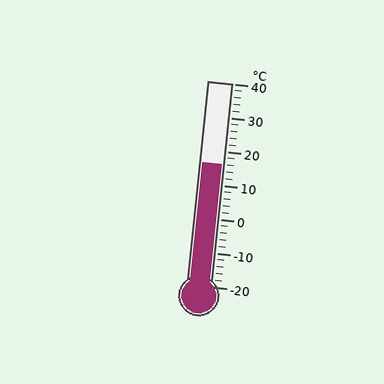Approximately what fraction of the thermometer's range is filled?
The thermometer is filled to approximately 60% of its range.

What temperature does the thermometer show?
The thermometer shows approximately 16°C.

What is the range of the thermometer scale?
The thermometer scale ranges from -20°C to 40°C.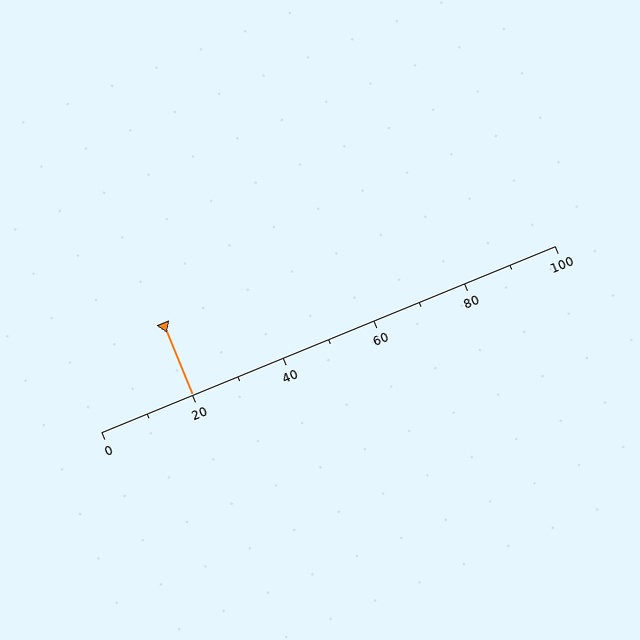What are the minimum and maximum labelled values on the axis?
The axis runs from 0 to 100.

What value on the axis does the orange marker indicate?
The marker indicates approximately 20.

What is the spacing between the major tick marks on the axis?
The major ticks are spaced 20 apart.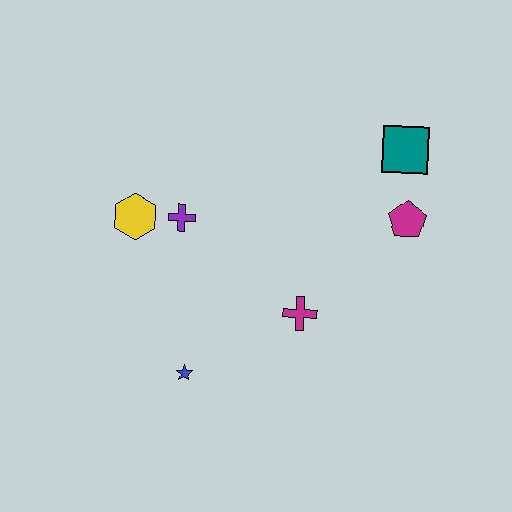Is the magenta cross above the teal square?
No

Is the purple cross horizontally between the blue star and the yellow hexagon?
Yes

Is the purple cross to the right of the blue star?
No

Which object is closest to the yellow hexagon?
The purple cross is closest to the yellow hexagon.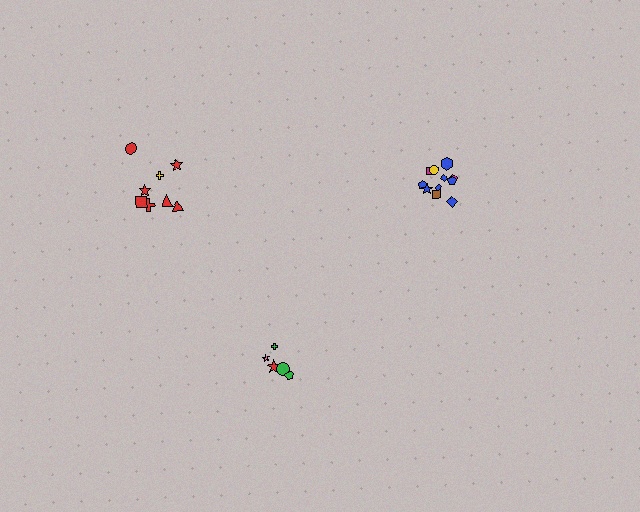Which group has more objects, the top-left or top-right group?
The top-right group.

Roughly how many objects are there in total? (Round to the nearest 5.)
Roughly 25 objects in total.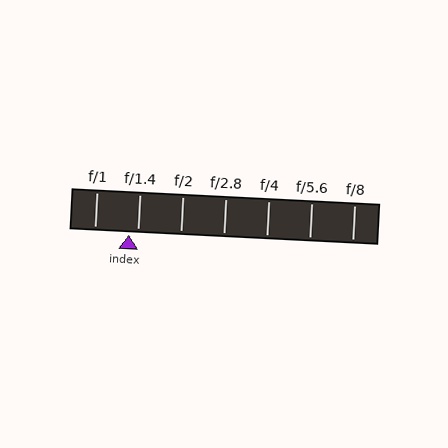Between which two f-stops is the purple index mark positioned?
The index mark is between f/1 and f/1.4.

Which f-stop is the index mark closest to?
The index mark is closest to f/1.4.